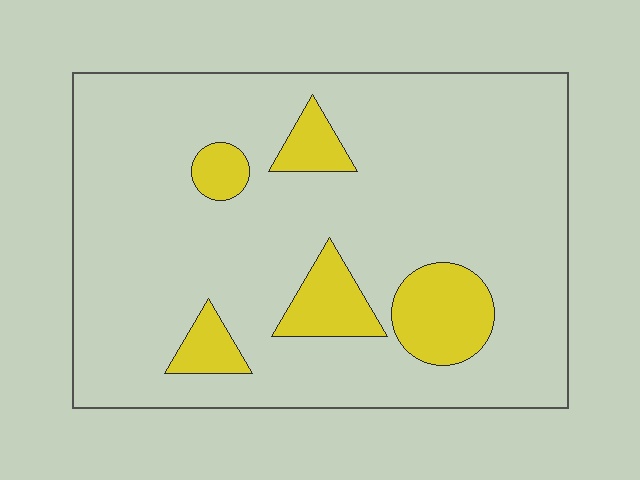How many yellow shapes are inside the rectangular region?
5.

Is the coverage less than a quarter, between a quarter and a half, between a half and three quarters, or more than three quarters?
Less than a quarter.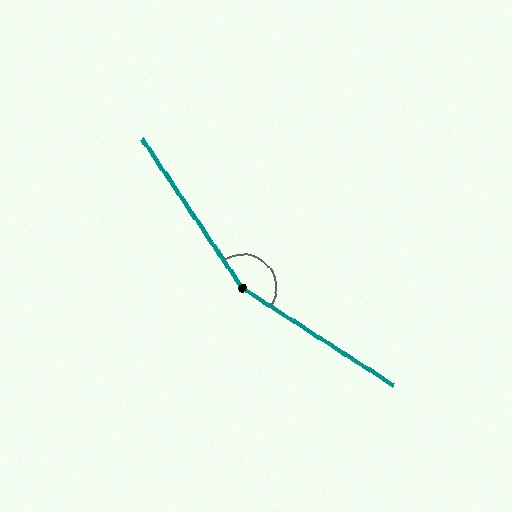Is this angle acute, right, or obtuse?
It is obtuse.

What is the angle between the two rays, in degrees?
Approximately 157 degrees.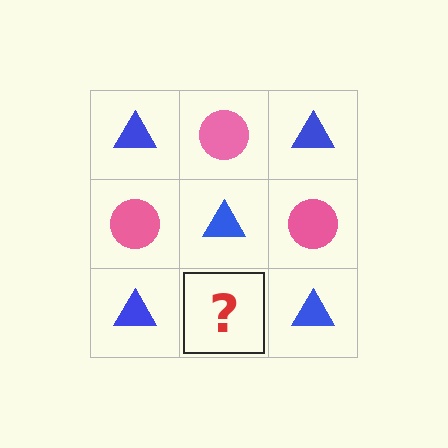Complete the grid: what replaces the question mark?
The question mark should be replaced with a pink circle.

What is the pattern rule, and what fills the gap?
The rule is that it alternates blue triangle and pink circle in a checkerboard pattern. The gap should be filled with a pink circle.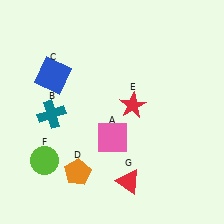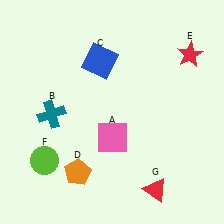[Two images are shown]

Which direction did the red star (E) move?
The red star (E) moved right.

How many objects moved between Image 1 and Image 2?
3 objects moved between the two images.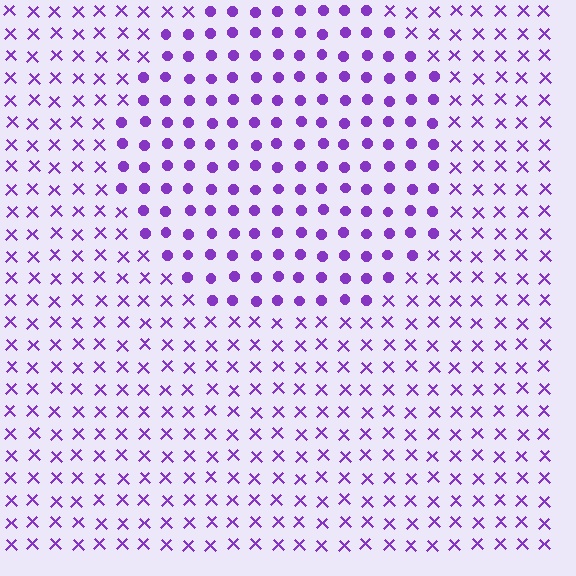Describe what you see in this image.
The image is filled with small purple elements arranged in a uniform grid. A circle-shaped region contains circles, while the surrounding area contains X marks. The boundary is defined purely by the change in element shape.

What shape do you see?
I see a circle.